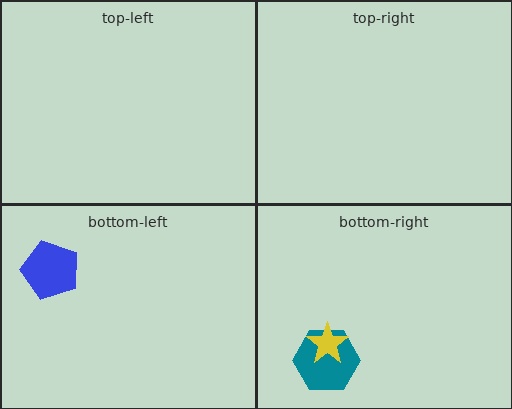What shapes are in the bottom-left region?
The blue pentagon.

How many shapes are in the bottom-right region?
2.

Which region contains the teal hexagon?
The bottom-right region.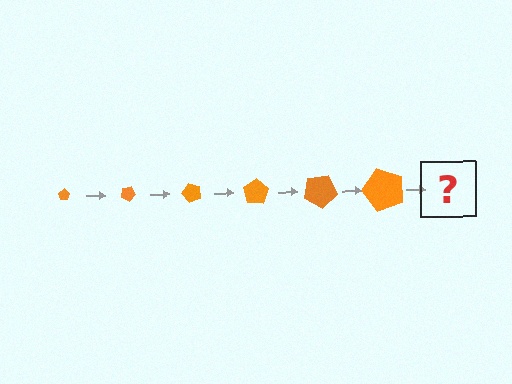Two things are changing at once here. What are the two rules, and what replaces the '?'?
The two rules are that the pentagon grows larger each step and it rotates 25 degrees each step. The '?' should be a pentagon, larger than the previous one and rotated 150 degrees from the start.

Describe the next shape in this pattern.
It should be a pentagon, larger than the previous one and rotated 150 degrees from the start.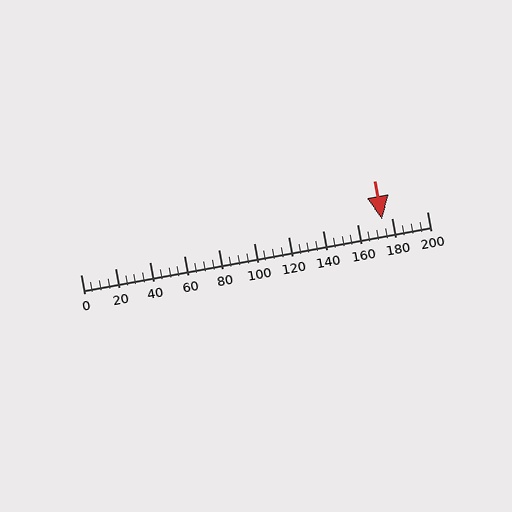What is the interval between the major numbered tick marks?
The major tick marks are spaced 20 units apart.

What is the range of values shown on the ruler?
The ruler shows values from 0 to 200.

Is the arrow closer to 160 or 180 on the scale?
The arrow is closer to 180.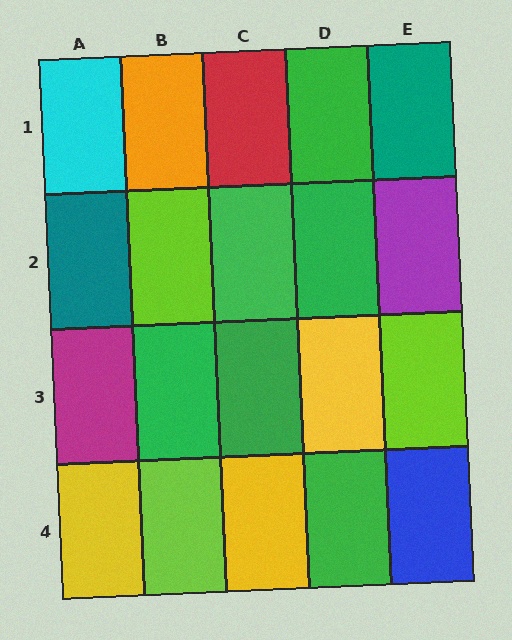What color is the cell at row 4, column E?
Blue.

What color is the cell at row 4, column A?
Yellow.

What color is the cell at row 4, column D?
Green.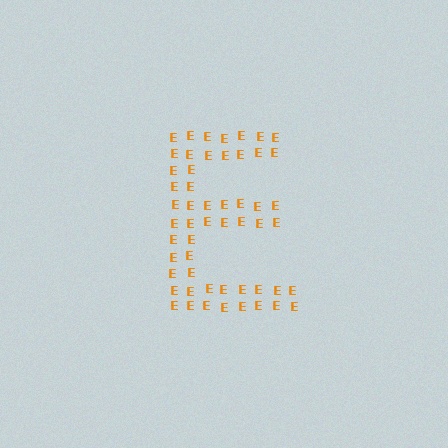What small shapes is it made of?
It is made of small letter E's.